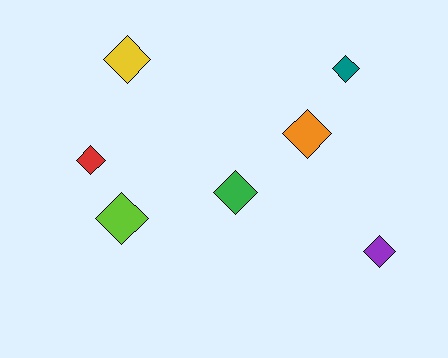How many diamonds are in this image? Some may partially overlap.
There are 7 diamonds.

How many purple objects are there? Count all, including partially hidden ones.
There is 1 purple object.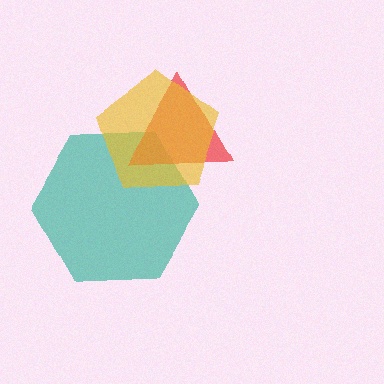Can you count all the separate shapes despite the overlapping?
Yes, there are 3 separate shapes.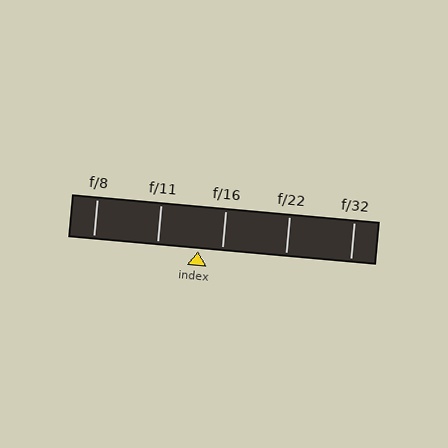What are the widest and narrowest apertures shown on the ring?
The widest aperture shown is f/8 and the narrowest is f/32.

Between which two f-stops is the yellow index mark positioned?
The index mark is between f/11 and f/16.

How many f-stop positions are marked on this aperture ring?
There are 5 f-stop positions marked.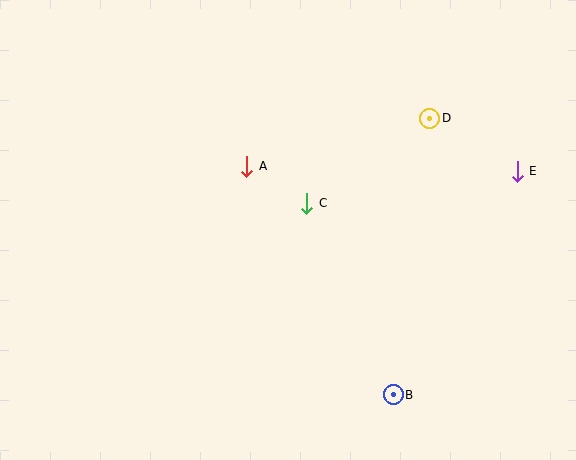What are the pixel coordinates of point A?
Point A is at (247, 166).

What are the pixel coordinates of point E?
Point E is at (517, 171).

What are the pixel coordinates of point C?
Point C is at (307, 203).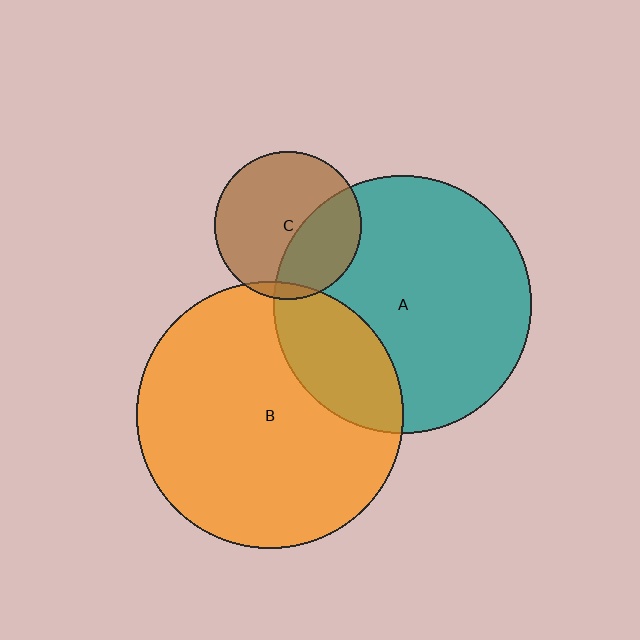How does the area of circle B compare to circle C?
Approximately 3.3 times.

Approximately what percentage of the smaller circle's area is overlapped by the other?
Approximately 5%.